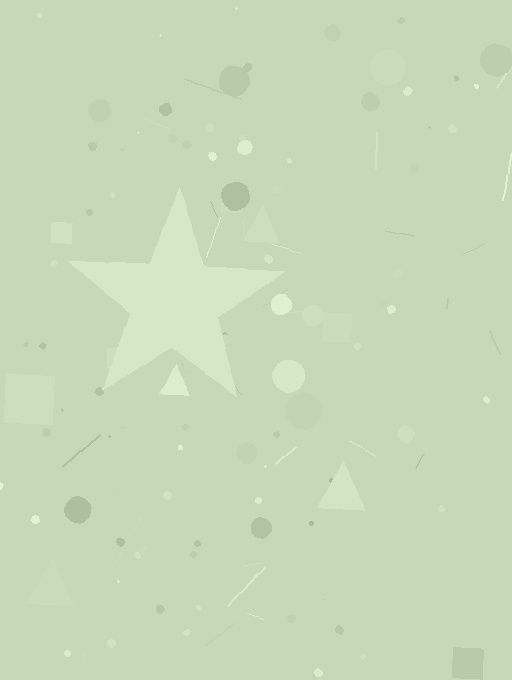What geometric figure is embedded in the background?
A star is embedded in the background.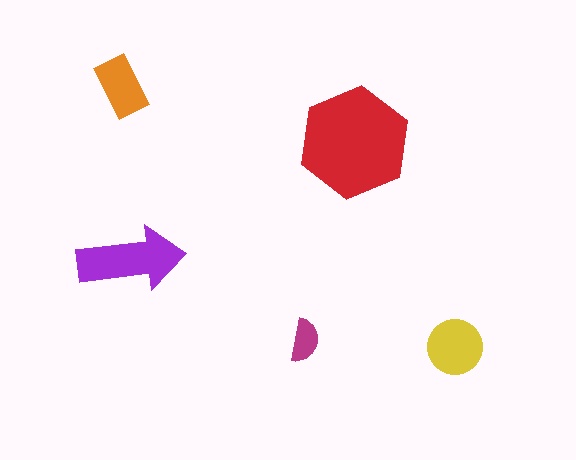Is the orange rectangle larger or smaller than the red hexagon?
Smaller.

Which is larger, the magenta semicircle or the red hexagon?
The red hexagon.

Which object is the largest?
The red hexagon.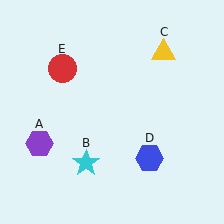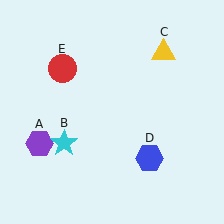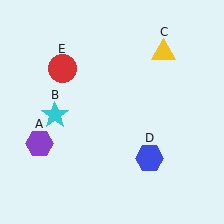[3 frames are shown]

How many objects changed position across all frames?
1 object changed position: cyan star (object B).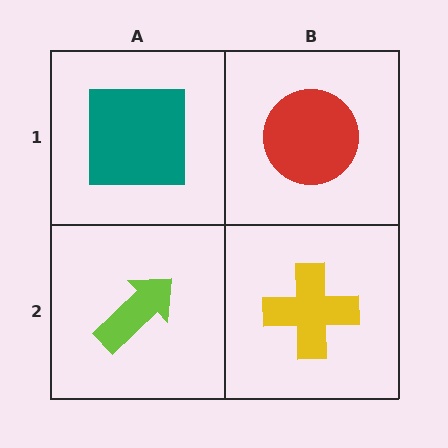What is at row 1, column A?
A teal square.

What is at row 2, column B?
A yellow cross.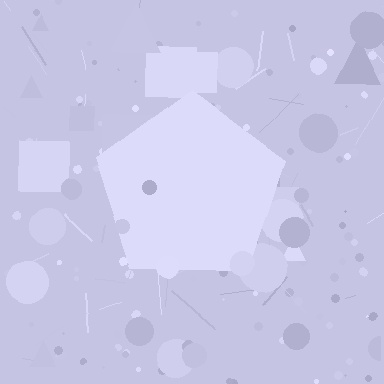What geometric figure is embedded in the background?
A pentagon is embedded in the background.